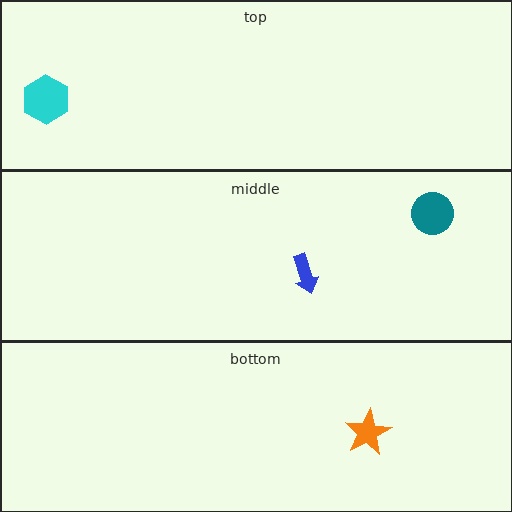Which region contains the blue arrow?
The middle region.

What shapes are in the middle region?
The blue arrow, the teal circle.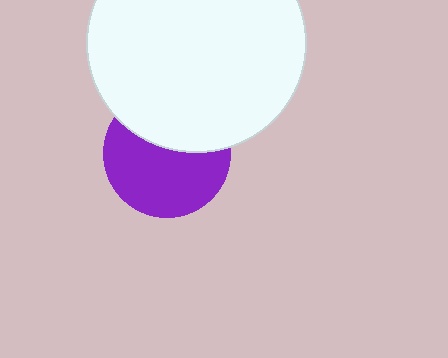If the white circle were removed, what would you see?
You would see the complete purple circle.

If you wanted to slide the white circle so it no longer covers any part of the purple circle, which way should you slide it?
Slide it up — that is the most direct way to separate the two shapes.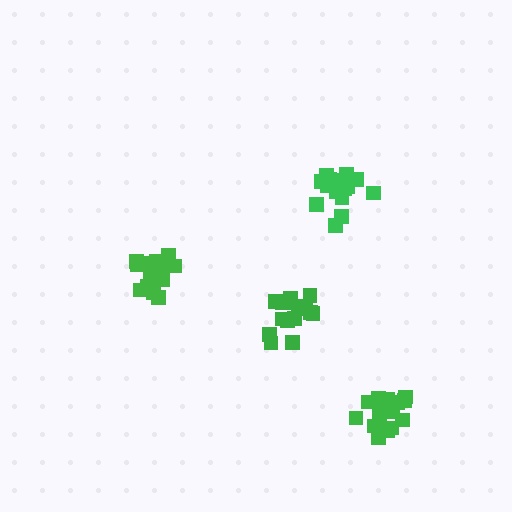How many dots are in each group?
Group 1: 17 dots, Group 2: 18 dots, Group 3: 16 dots, Group 4: 16 dots (67 total).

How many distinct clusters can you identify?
There are 4 distinct clusters.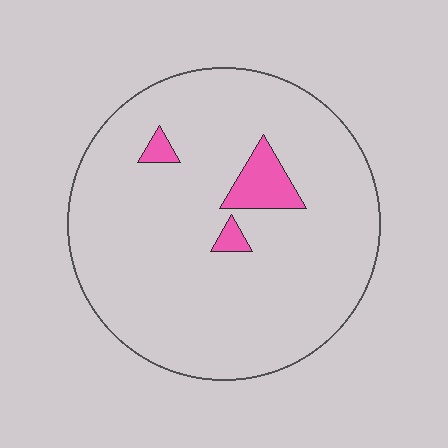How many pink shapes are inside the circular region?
3.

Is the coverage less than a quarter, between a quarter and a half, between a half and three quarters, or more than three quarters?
Less than a quarter.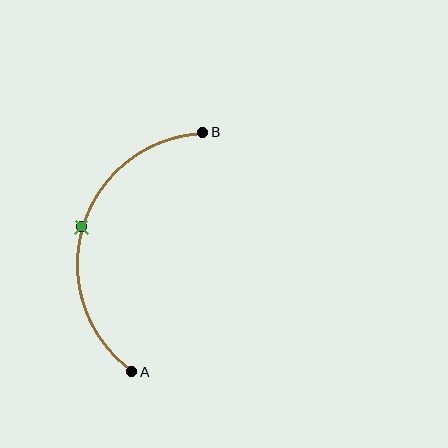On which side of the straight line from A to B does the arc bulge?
The arc bulges to the left of the straight line connecting A and B.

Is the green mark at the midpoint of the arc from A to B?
Yes. The green mark lies on the arc at equal arc-length from both A and B — it is the arc midpoint.